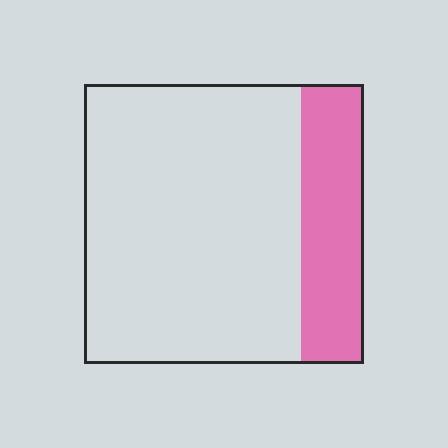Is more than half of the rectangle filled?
No.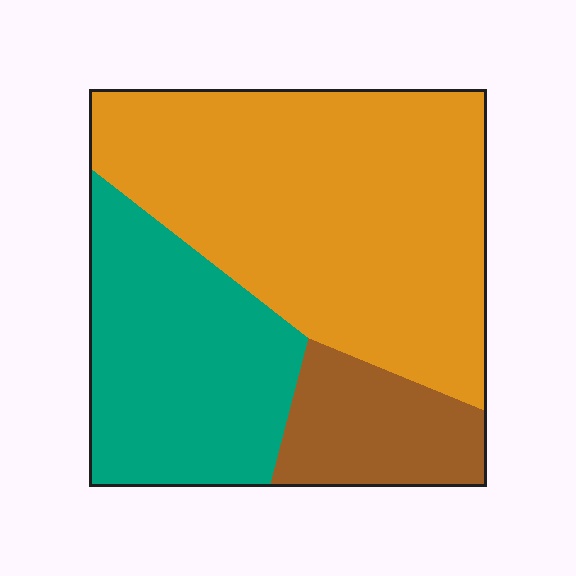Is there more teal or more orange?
Orange.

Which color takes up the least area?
Brown, at roughly 15%.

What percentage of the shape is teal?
Teal takes up between a sixth and a third of the shape.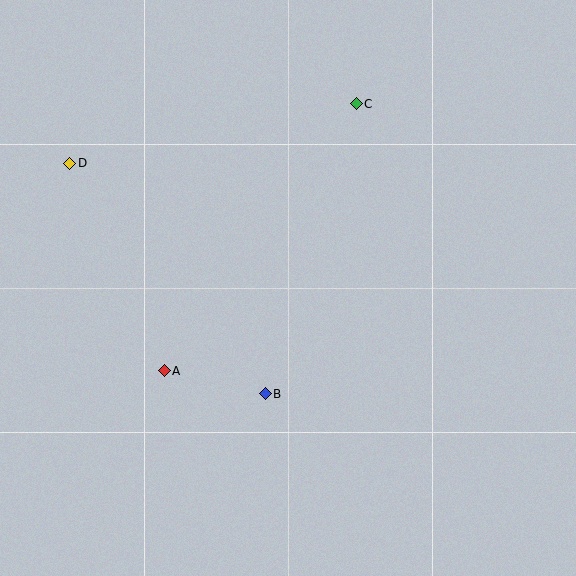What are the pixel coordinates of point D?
Point D is at (70, 163).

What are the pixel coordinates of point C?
Point C is at (356, 104).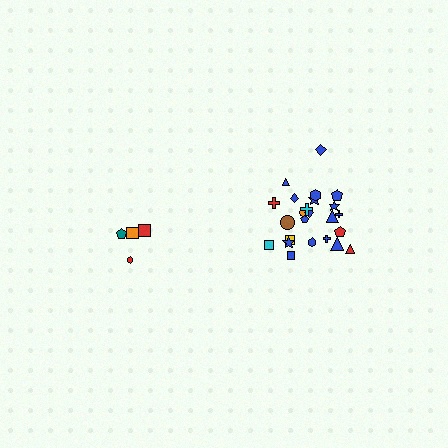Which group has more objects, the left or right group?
The right group.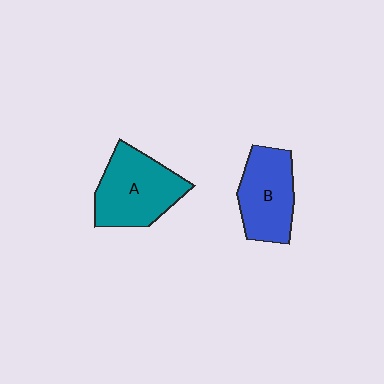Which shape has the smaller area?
Shape B (blue).